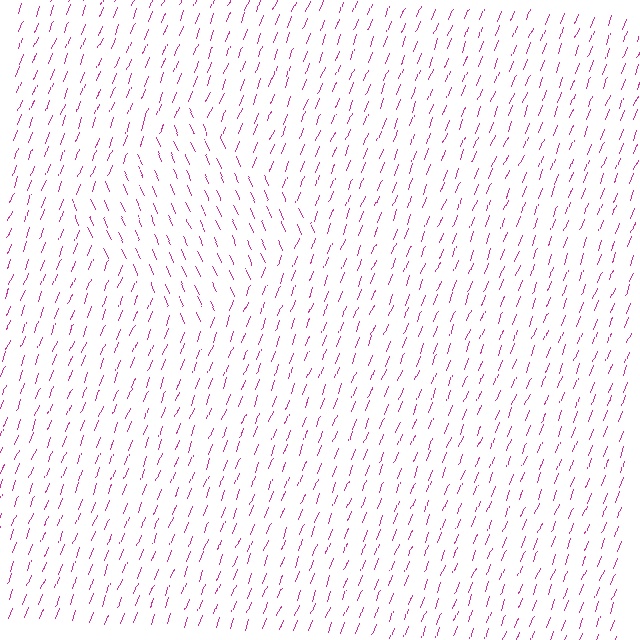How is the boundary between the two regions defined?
The boundary is defined purely by a change in line orientation (approximately 45 degrees difference). All lines are the same color and thickness.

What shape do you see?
I see a diamond.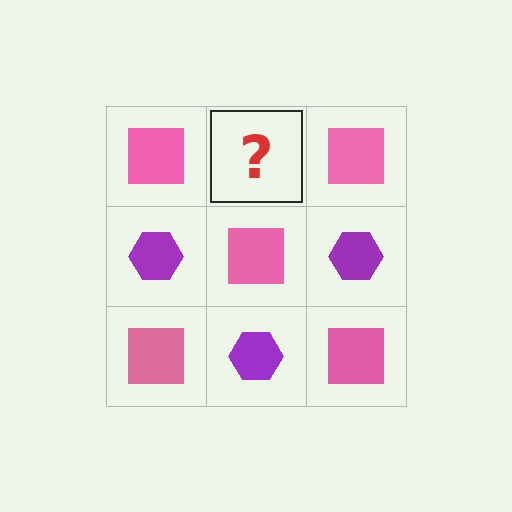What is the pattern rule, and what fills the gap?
The rule is that it alternates pink square and purple hexagon in a checkerboard pattern. The gap should be filled with a purple hexagon.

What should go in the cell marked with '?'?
The missing cell should contain a purple hexagon.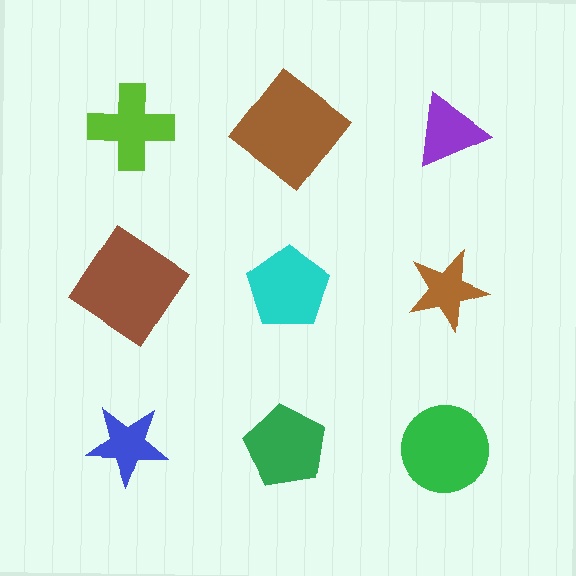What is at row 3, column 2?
A green pentagon.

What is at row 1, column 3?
A purple triangle.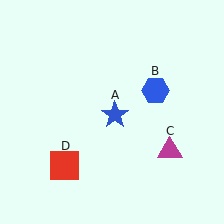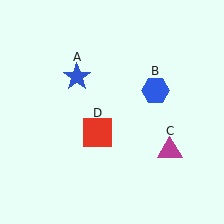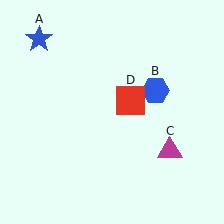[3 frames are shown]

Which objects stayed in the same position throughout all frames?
Blue hexagon (object B) and magenta triangle (object C) remained stationary.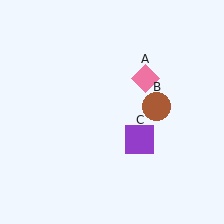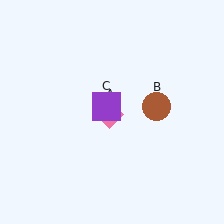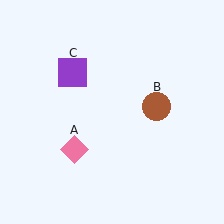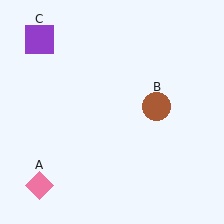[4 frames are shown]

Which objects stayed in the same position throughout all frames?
Brown circle (object B) remained stationary.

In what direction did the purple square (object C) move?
The purple square (object C) moved up and to the left.